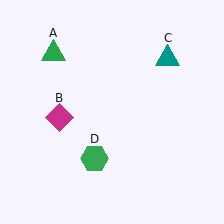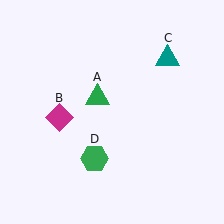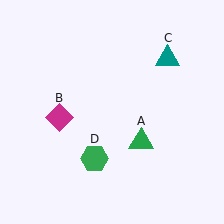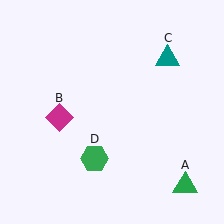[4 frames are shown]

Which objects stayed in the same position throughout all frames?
Magenta diamond (object B) and teal triangle (object C) and green hexagon (object D) remained stationary.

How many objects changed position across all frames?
1 object changed position: green triangle (object A).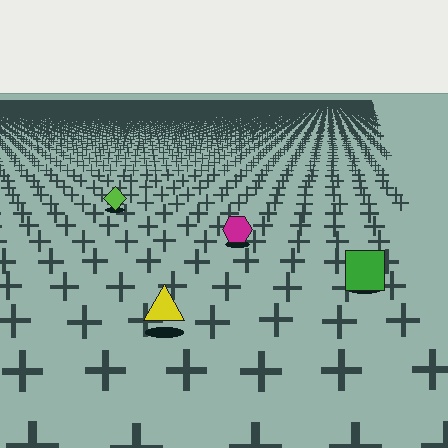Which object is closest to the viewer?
The yellow triangle is closest. The texture marks near it are larger and more spread out.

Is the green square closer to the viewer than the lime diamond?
Yes. The green square is closer — you can tell from the texture gradient: the ground texture is coarser near it.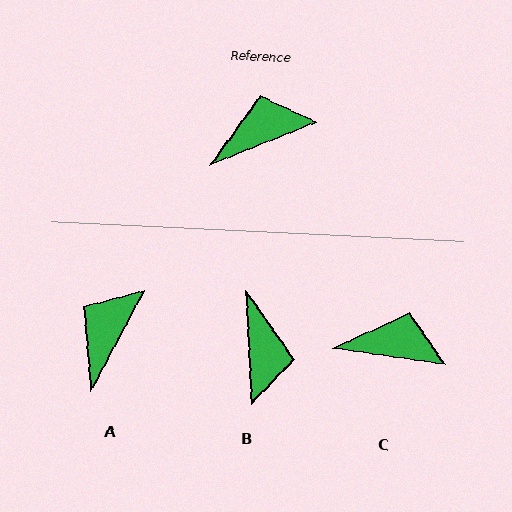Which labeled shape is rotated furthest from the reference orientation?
B, about 109 degrees away.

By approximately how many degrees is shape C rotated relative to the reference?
Approximately 30 degrees clockwise.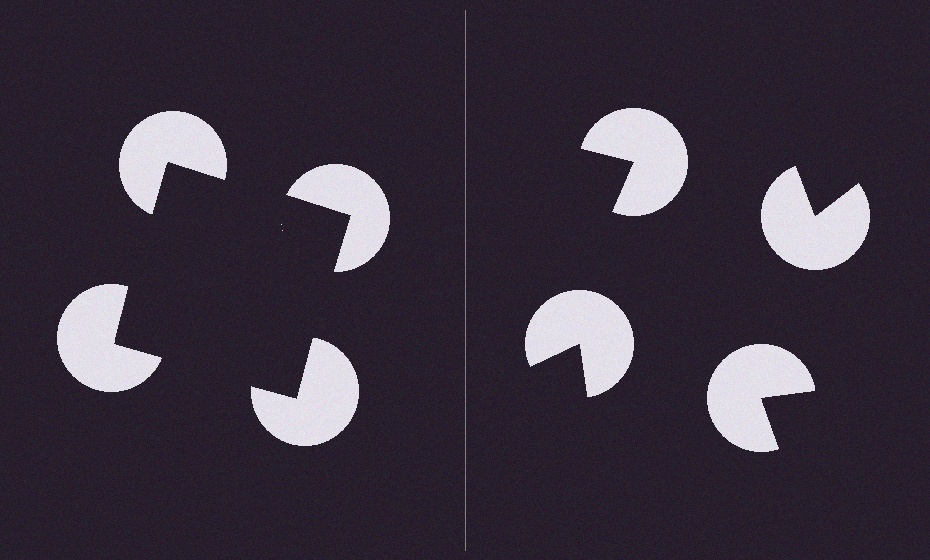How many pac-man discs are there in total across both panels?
8 — 4 on each side.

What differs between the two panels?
The pac-man discs are positioned identically on both sides; only the wedge orientations differ. On the left they align to a square; on the right they are misaligned.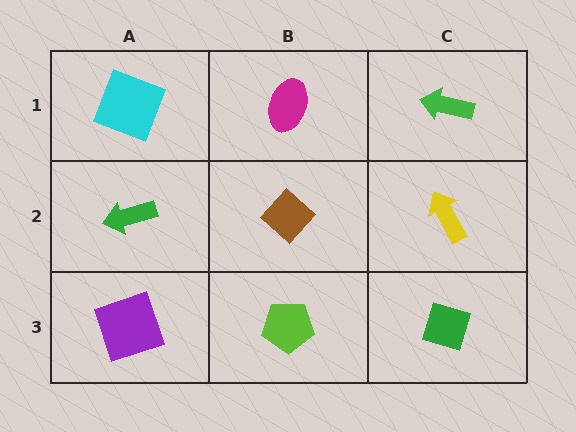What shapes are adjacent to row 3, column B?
A brown diamond (row 2, column B), a purple square (row 3, column A), a green diamond (row 3, column C).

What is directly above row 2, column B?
A magenta ellipse.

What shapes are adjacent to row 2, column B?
A magenta ellipse (row 1, column B), a lime pentagon (row 3, column B), a green arrow (row 2, column A), a yellow arrow (row 2, column C).